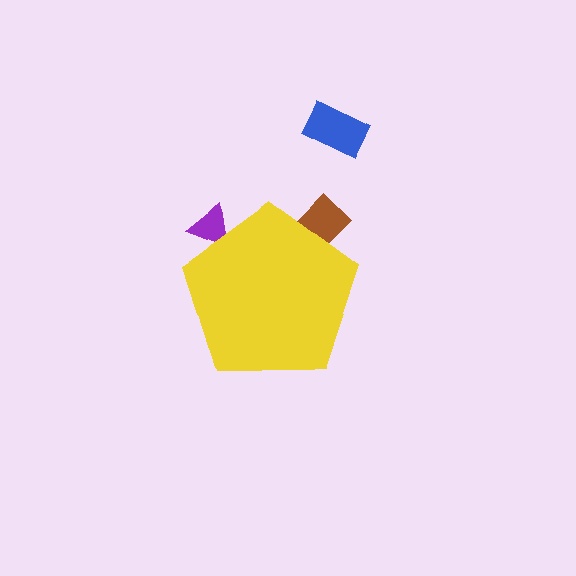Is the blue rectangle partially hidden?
No, the blue rectangle is fully visible.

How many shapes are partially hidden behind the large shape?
2 shapes are partially hidden.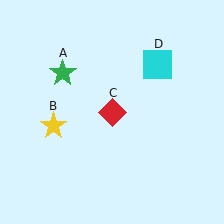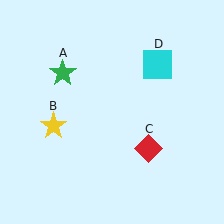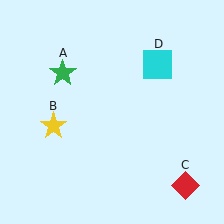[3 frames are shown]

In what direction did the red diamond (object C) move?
The red diamond (object C) moved down and to the right.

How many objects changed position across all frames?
1 object changed position: red diamond (object C).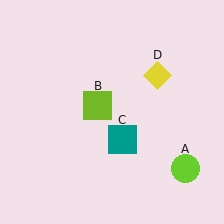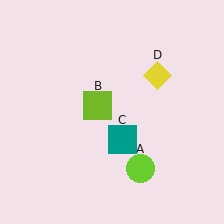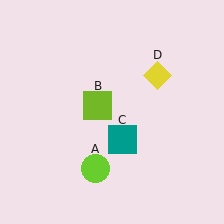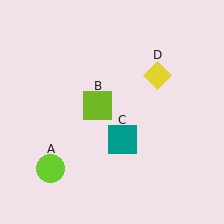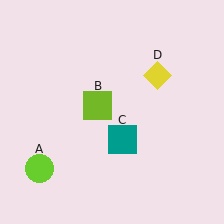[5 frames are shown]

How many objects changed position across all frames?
1 object changed position: lime circle (object A).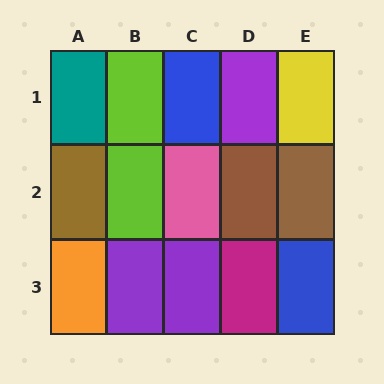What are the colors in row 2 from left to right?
Brown, lime, pink, brown, brown.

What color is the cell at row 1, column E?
Yellow.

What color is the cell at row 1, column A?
Teal.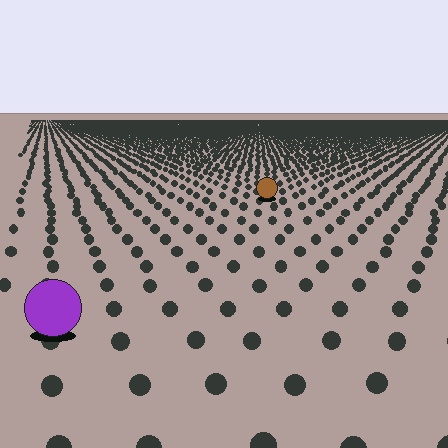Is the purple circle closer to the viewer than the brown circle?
Yes. The purple circle is closer — you can tell from the texture gradient: the ground texture is coarser near it.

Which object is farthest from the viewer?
The brown circle is farthest from the viewer. It appears smaller and the ground texture around it is denser.